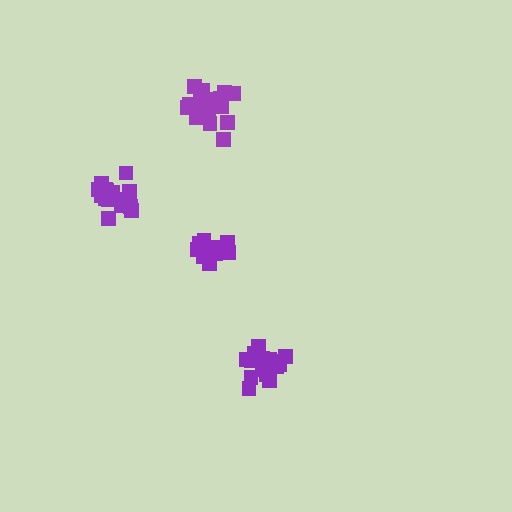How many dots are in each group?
Group 1: 19 dots, Group 2: 19 dots, Group 3: 19 dots, Group 4: 14 dots (71 total).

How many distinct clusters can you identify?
There are 4 distinct clusters.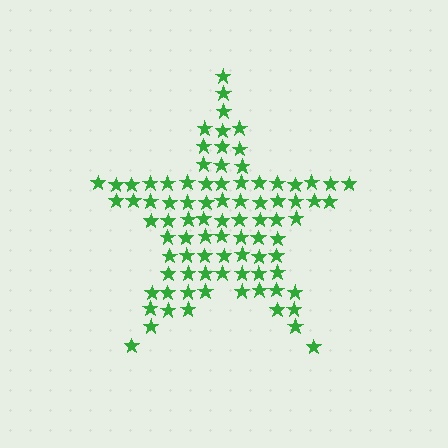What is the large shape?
The large shape is a star.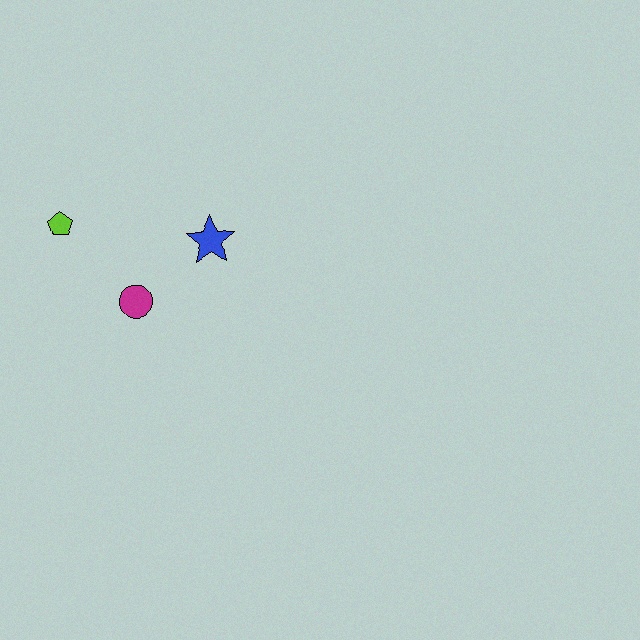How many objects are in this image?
There are 3 objects.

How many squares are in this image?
There are no squares.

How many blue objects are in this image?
There is 1 blue object.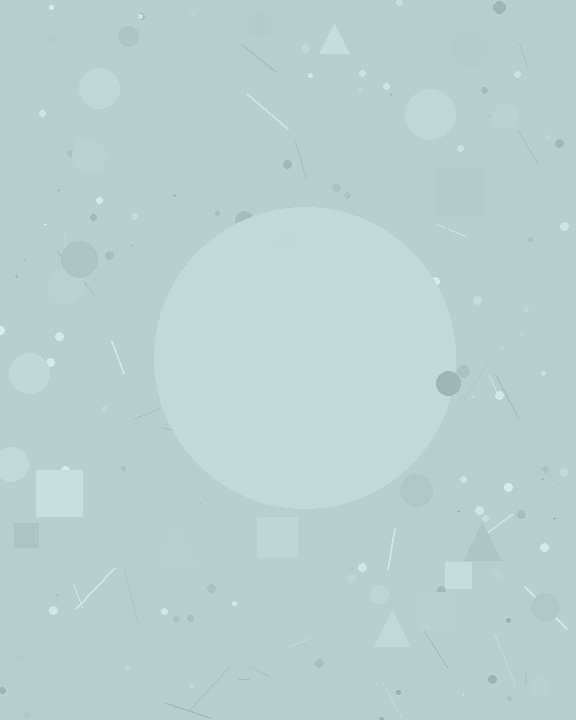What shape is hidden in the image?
A circle is hidden in the image.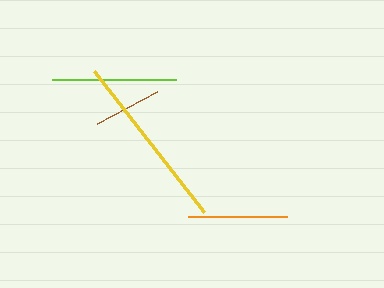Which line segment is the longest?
The yellow line is the longest at approximately 179 pixels.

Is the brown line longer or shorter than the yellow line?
The yellow line is longer than the brown line.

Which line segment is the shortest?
The brown line is the shortest at approximately 68 pixels.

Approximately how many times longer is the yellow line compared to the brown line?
The yellow line is approximately 2.6 times the length of the brown line.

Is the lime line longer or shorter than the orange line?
The lime line is longer than the orange line.